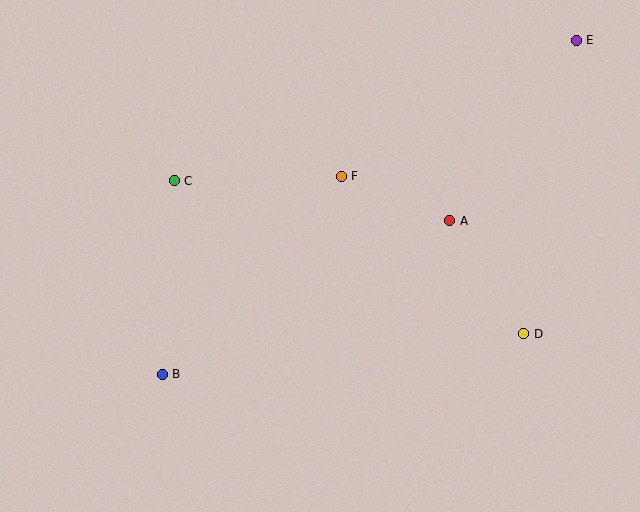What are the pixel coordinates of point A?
Point A is at (450, 221).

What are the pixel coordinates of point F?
Point F is at (341, 176).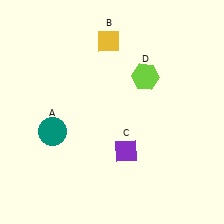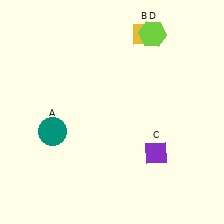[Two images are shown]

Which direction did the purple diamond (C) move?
The purple diamond (C) moved right.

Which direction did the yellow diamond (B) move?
The yellow diamond (B) moved right.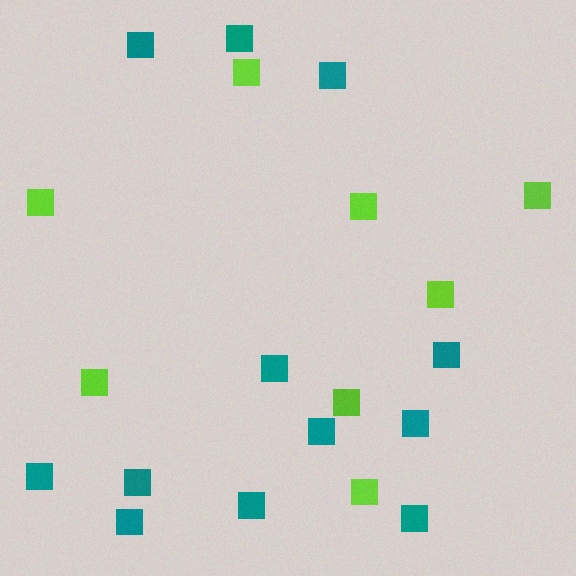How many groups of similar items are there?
There are 2 groups: one group of lime squares (8) and one group of teal squares (12).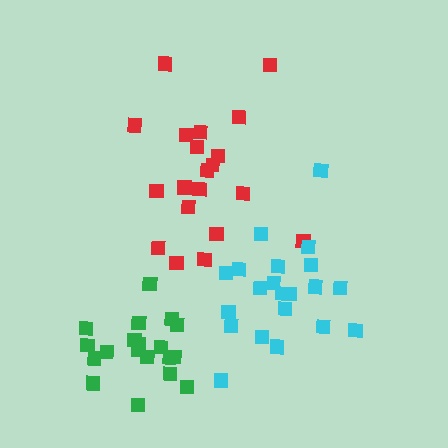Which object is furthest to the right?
The cyan cluster is rightmost.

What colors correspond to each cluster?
The clusters are colored: red, cyan, green.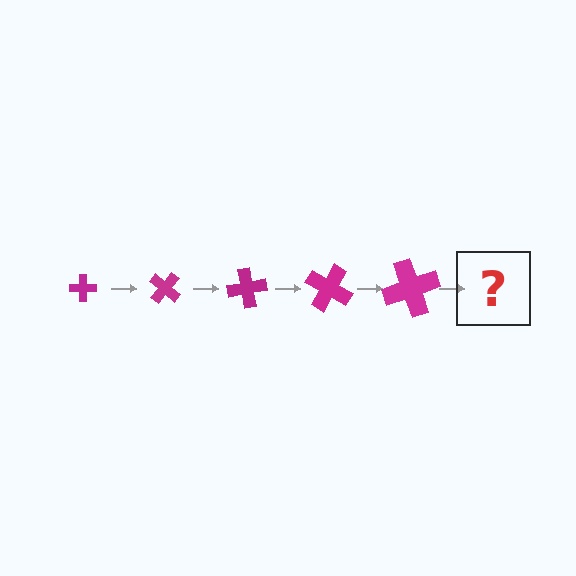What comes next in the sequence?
The next element should be a cross, larger than the previous one and rotated 200 degrees from the start.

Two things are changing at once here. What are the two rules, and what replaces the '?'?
The two rules are that the cross grows larger each step and it rotates 40 degrees each step. The '?' should be a cross, larger than the previous one and rotated 200 degrees from the start.